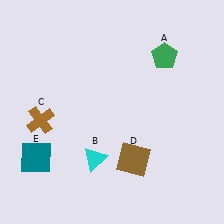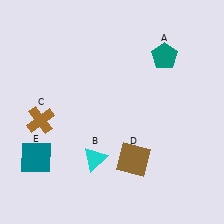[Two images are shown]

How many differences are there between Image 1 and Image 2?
There is 1 difference between the two images.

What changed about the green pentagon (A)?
In Image 1, A is green. In Image 2, it changed to teal.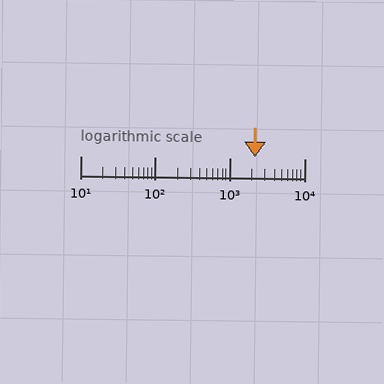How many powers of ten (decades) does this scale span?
The scale spans 3 decades, from 10 to 10000.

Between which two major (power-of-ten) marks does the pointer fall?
The pointer is between 1000 and 10000.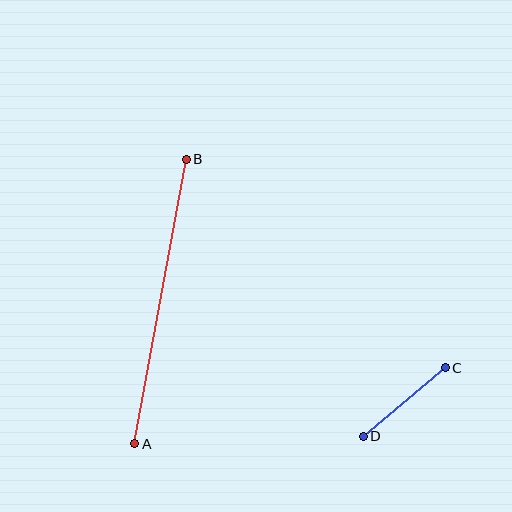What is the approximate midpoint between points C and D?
The midpoint is at approximately (404, 402) pixels.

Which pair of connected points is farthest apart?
Points A and B are farthest apart.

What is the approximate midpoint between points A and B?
The midpoint is at approximately (161, 301) pixels.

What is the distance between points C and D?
The distance is approximately 107 pixels.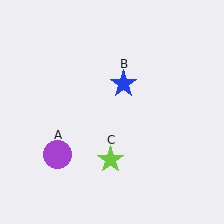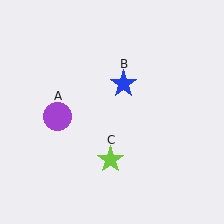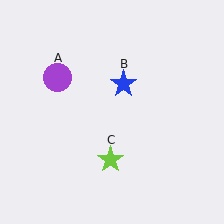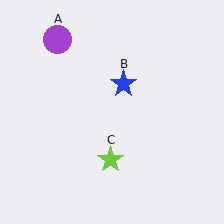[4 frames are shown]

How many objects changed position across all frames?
1 object changed position: purple circle (object A).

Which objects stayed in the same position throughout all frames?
Blue star (object B) and lime star (object C) remained stationary.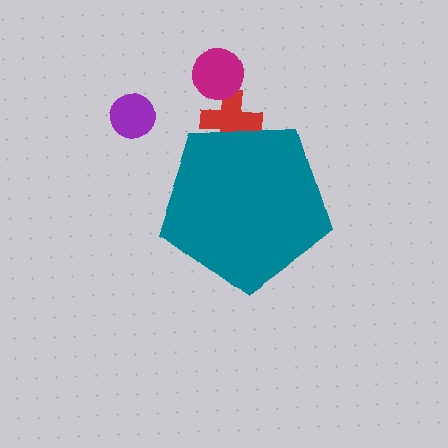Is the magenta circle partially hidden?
No, the magenta circle is fully visible.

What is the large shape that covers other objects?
A teal pentagon.